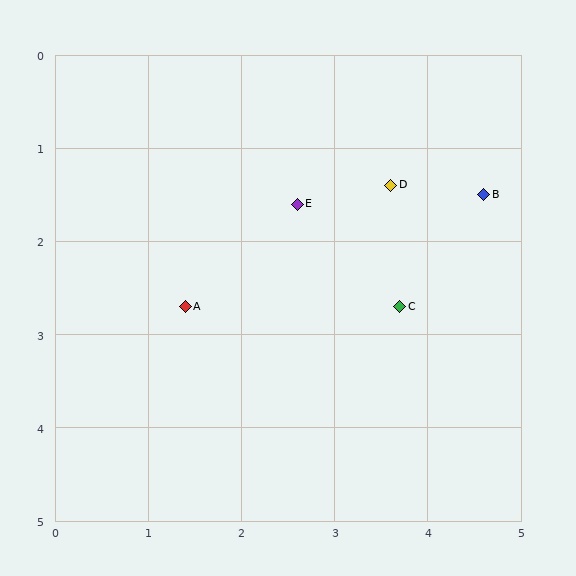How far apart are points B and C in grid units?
Points B and C are about 1.5 grid units apart.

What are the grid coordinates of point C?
Point C is at approximately (3.7, 2.7).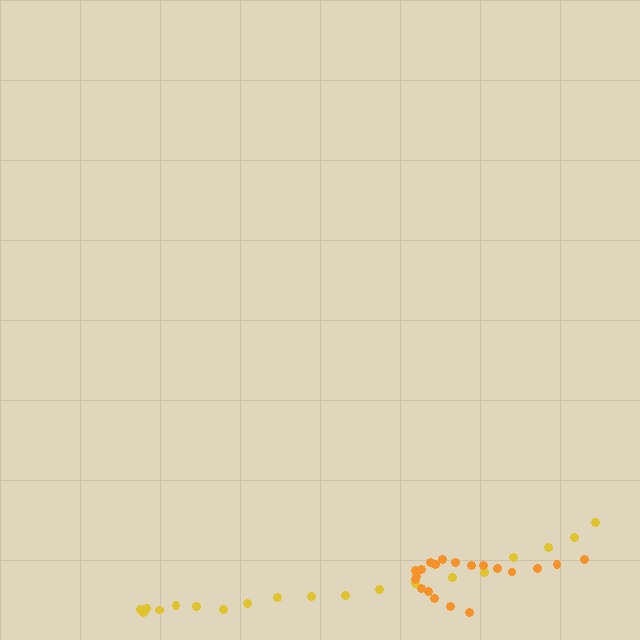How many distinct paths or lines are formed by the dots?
There are 2 distinct paths.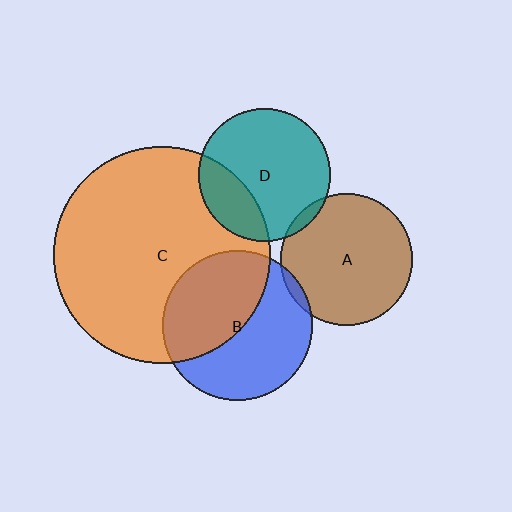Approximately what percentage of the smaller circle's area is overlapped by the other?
Approximately 25%.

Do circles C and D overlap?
Yes.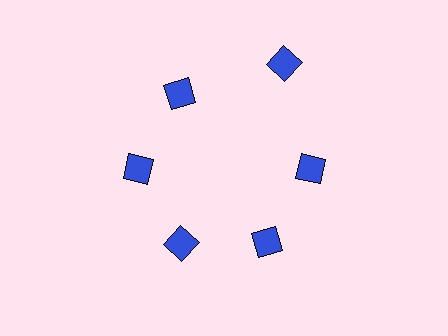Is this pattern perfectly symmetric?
No. The 6 blue diamonds are arranged in a ring, but one element near the 1 o'clock position is pushed outward from the center, breaking the 6-fold rotational symmetry.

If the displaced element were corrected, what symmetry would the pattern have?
It would have 6-fold rotational symmetry — the pattern would map onto itself every 60 degrees.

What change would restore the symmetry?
The symmetry would be restored by moving it inward, back onto the ring so that all 6 diamonds sit at equal angles and equal distance from the center.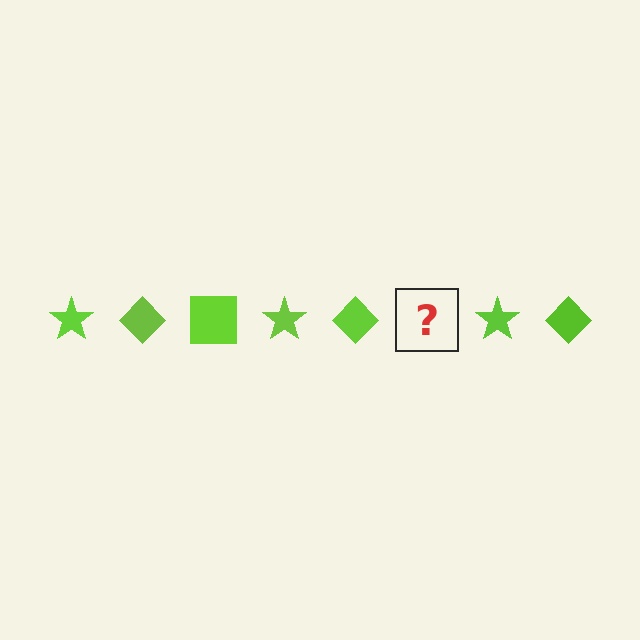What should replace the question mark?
The question mark should be replaced with a lime square.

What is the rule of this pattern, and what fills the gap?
The rule is that the pattern cycles through star, diamond, square shapes in lime. The gap should be filled with a lime square.